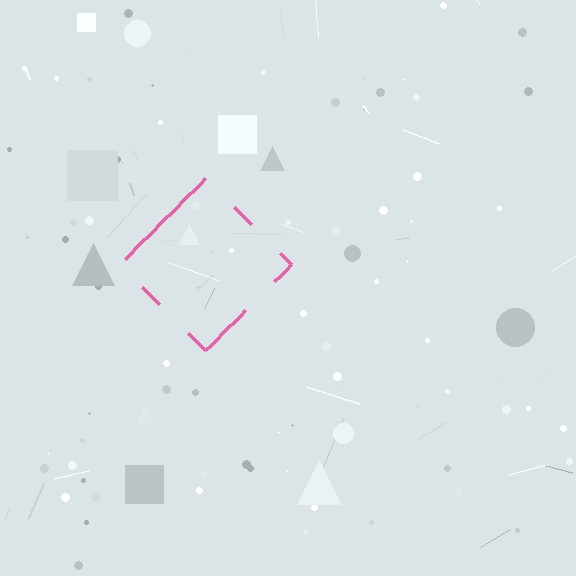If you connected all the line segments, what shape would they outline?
They would outline a diamond.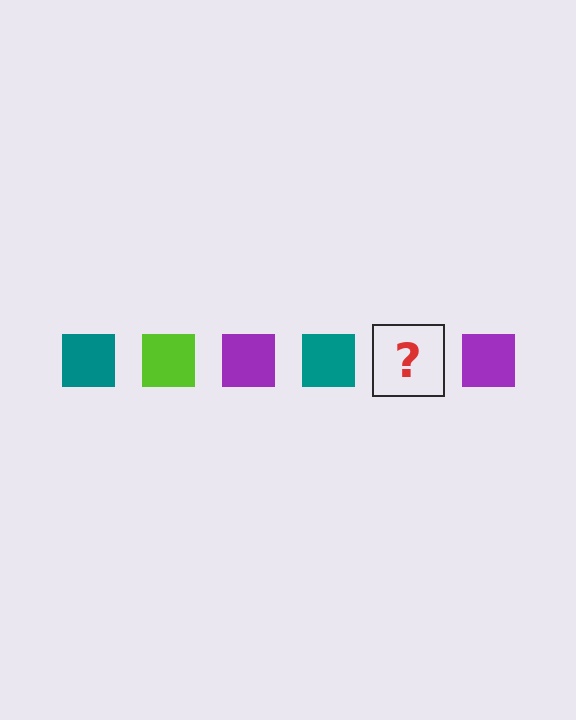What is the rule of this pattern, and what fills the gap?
The rule is that the pattern cycles through teal, lime, purple squares. The gap should be filled with a lime square.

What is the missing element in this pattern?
The missing element is a lime square.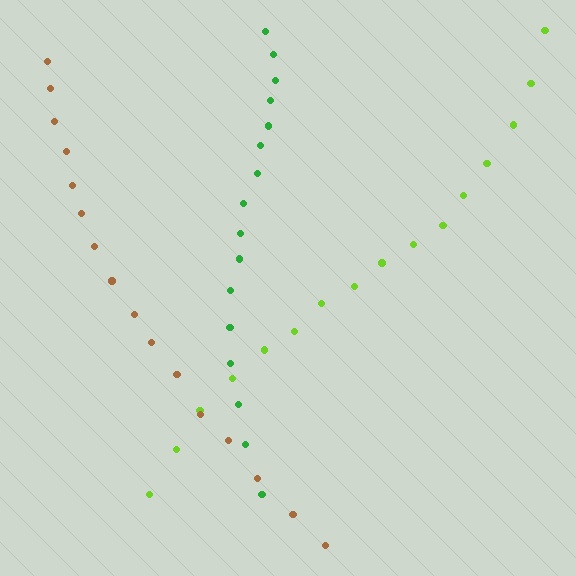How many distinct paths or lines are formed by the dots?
There are 3 distinct paths.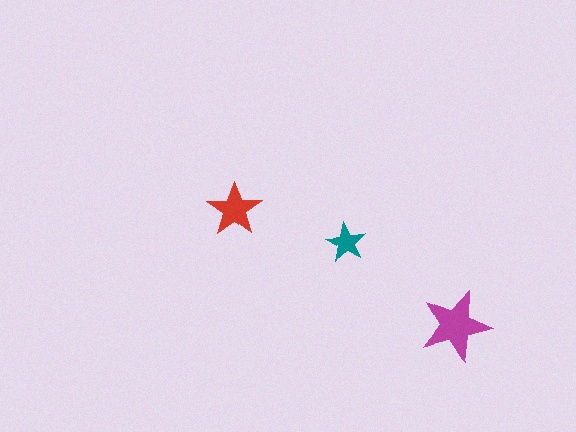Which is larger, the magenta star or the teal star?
The magenta one.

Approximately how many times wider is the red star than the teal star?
About 1.5 times wider.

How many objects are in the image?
There are 3 objects in the image.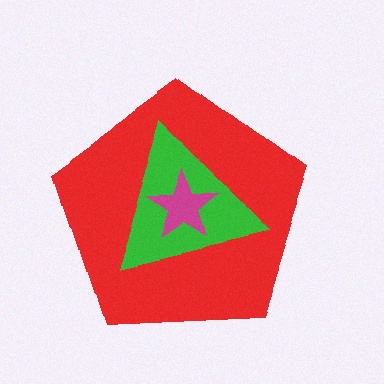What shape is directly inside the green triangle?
The magenta star.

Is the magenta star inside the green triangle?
Yes.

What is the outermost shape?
The red pentagon.